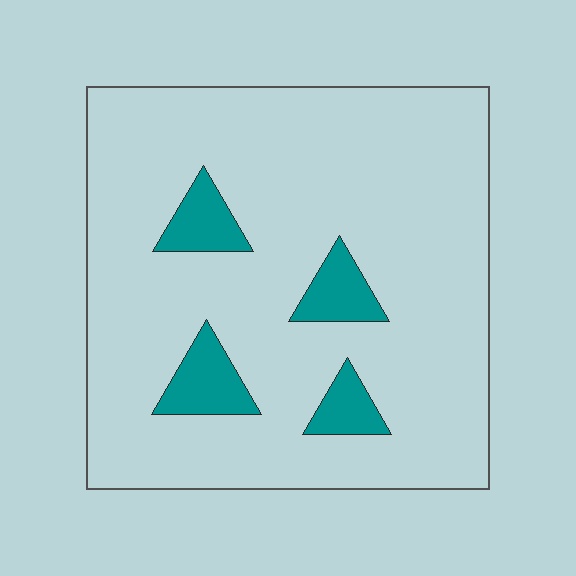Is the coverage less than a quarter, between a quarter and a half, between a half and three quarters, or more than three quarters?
Less than a quarter.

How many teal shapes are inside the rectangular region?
4.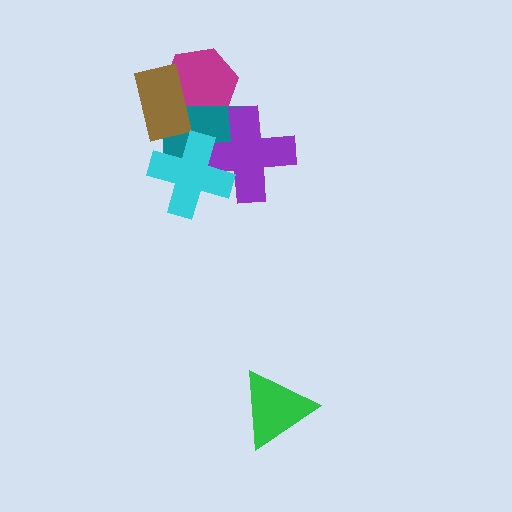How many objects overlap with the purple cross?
2 objects overlap with the purple cross.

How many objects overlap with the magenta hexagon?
2 objects overlap with the magenta hexagon.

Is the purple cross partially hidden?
Yes, it is partially covered by another shape.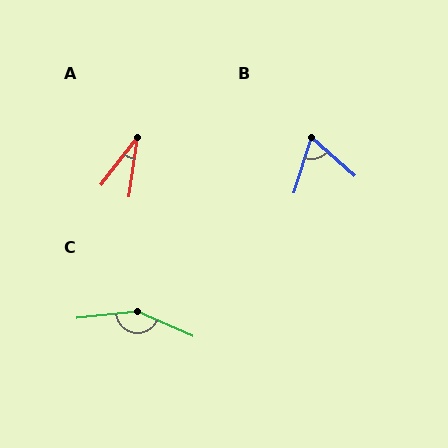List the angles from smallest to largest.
A (29°), B (66°), C (151°).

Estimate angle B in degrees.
Approximately 66 degrees.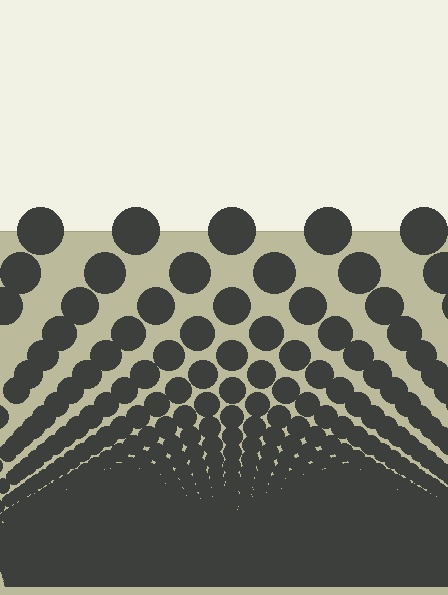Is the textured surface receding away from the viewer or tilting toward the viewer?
The surface appears to tilt toward the viewer. Texture elements get larger and sparser toward the top.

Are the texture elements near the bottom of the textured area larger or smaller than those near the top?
Smaller. The gradient is inverted — elements near the bottom are smaller and denser.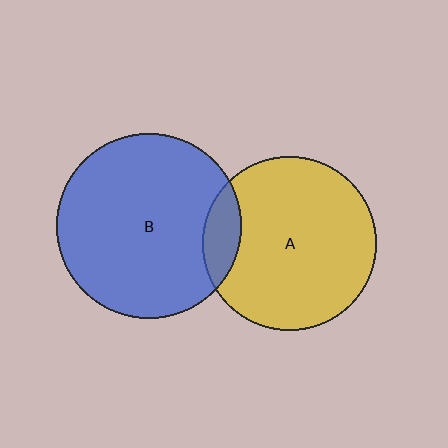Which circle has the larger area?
Circle B (blue).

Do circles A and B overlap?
Yes.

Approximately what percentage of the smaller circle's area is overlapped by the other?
Approximately 10%.